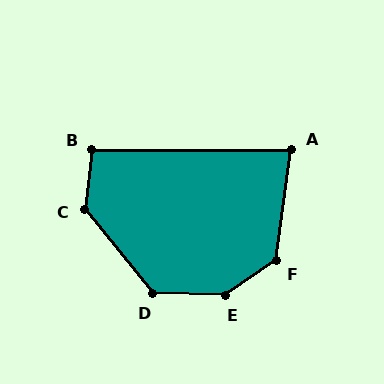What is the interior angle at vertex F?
Approximately 132 degrees (obtuse).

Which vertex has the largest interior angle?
E, at approximately 144 degrees.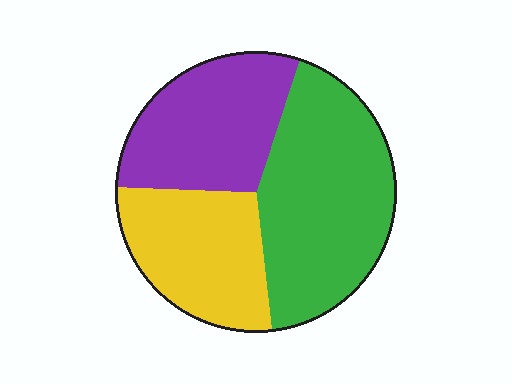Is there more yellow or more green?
Green.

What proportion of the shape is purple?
Purple covers 30% of the shape.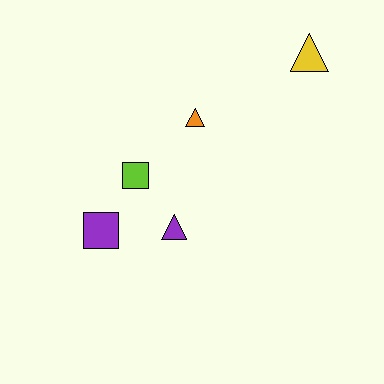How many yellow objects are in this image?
There is 1 yellow object.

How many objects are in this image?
There are 5 objects.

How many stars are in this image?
There are no stars.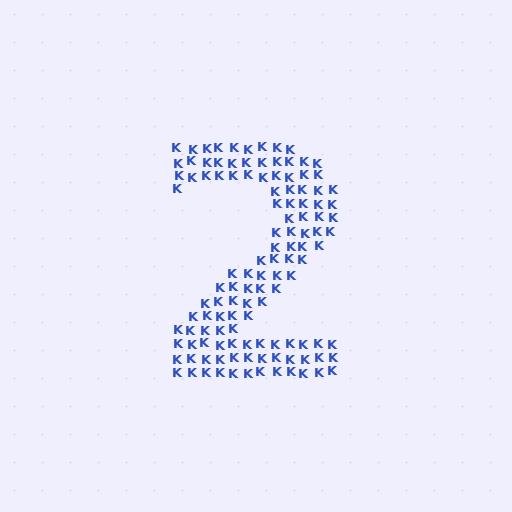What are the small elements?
The small elements are letter K's.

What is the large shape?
The large shape is the digit 2.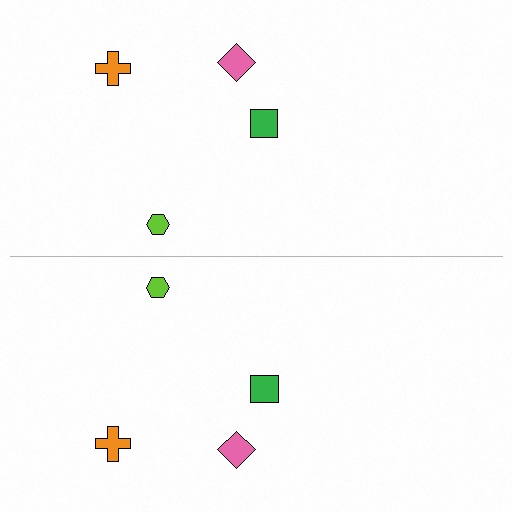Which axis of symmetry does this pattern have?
The pattern has a horizontal axis of symmetry running through the center of the image.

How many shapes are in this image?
There are 8 shapes in this image.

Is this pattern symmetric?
Yes, this pattern has bilateral (reflection) symmetry.